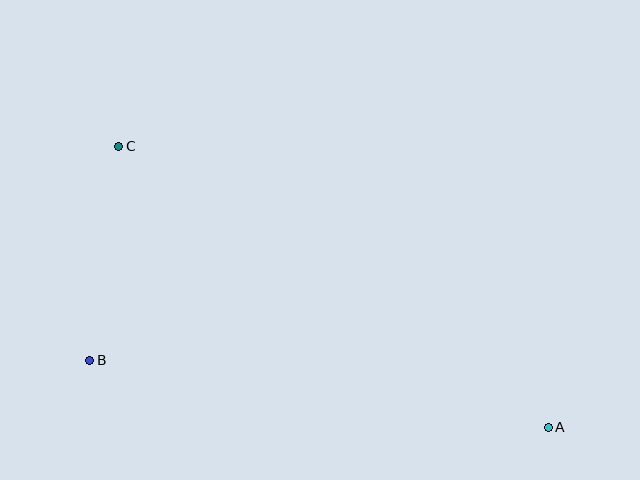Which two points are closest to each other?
Points B and C are closest to each other.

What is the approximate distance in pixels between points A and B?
The distance between A and B is approximately 463 pixels.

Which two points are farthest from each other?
Points A and C are farthest from each other.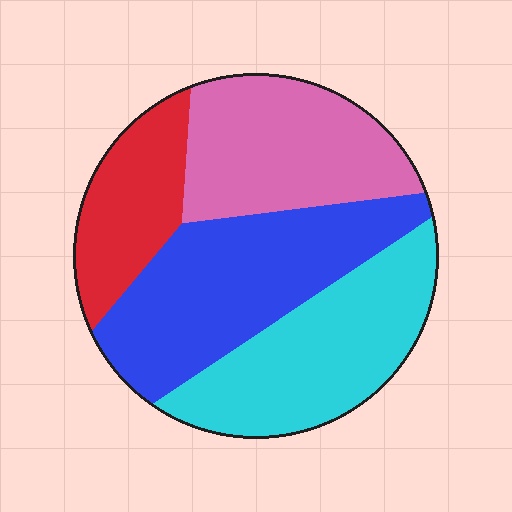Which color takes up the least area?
Red, at roughly 15%.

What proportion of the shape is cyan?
Cyan covers around 30% of the shape.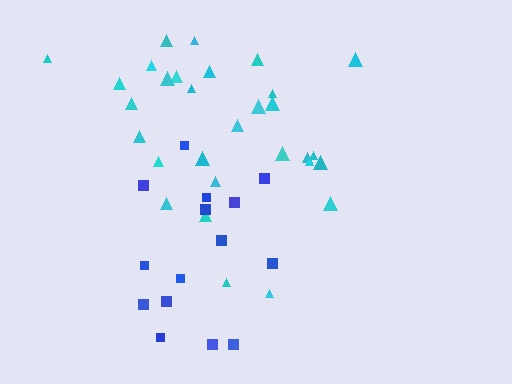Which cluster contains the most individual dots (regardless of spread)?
Cyan (30).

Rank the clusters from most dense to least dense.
blue, cyan.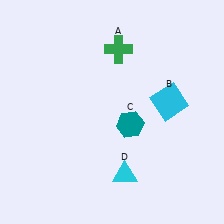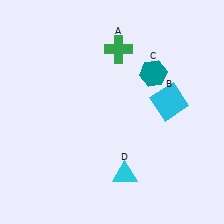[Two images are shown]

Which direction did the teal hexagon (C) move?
The teal hexagon (C) moved up.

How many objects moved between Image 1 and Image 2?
1 object moved between the two images.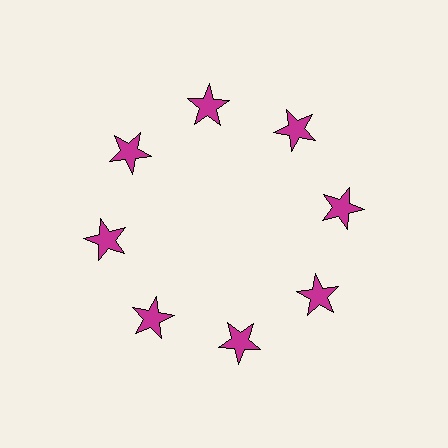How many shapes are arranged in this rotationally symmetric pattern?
There are 8 shapes, arranged in 8 groups of 1.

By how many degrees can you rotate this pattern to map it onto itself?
The pattern maps onto itself every 45 degrees of rotation.